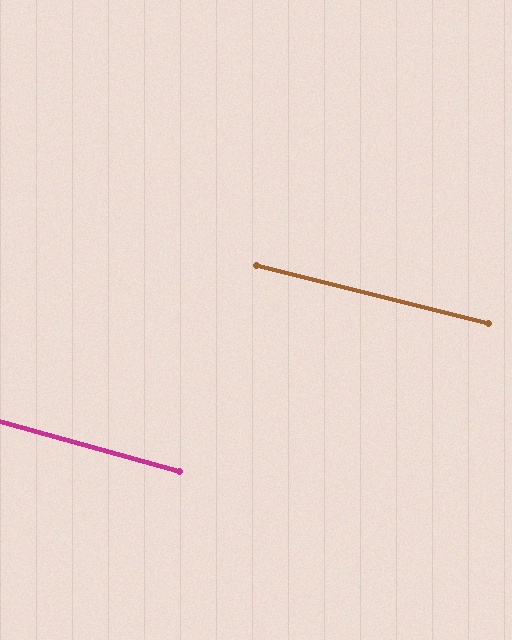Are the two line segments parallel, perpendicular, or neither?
Parallel — their directions differ by only 1.2°.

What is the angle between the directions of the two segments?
Approximately 1 degree.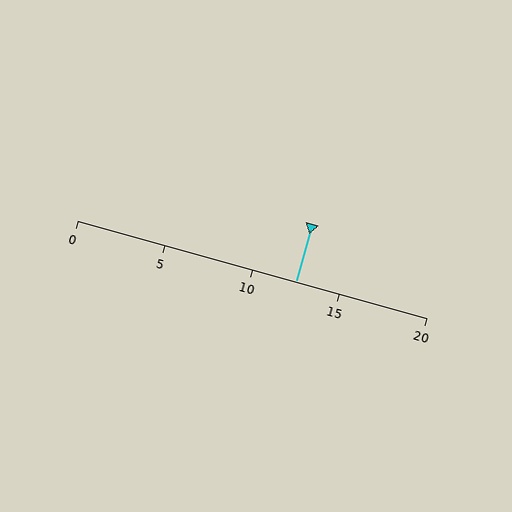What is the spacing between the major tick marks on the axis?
The major ticks are spaced 5 apart.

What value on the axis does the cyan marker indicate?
The marker indicates approximately 12.5.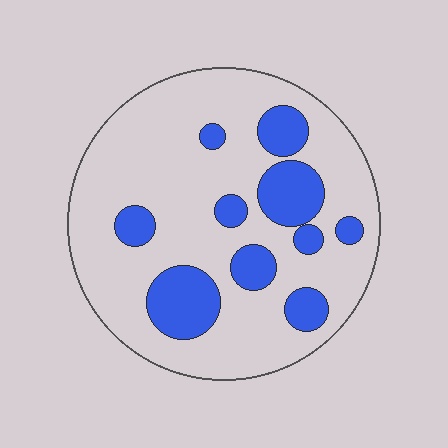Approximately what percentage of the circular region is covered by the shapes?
Approximately 25%.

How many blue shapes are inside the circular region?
10.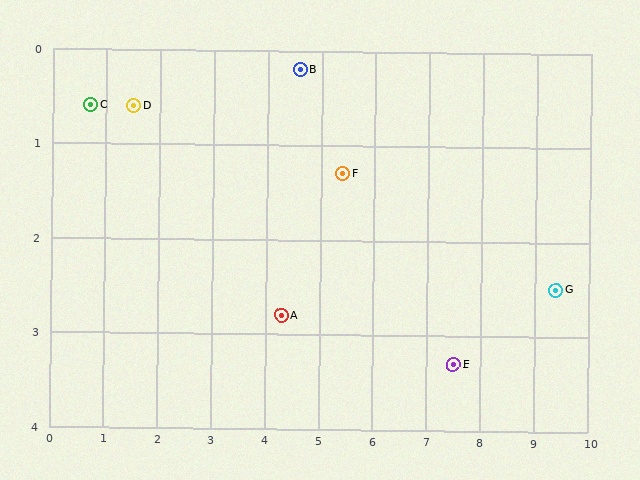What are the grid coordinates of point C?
Point C is at approximately (0.7, 0.6).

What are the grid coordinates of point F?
Point F is at approximately (5.4, 1.3).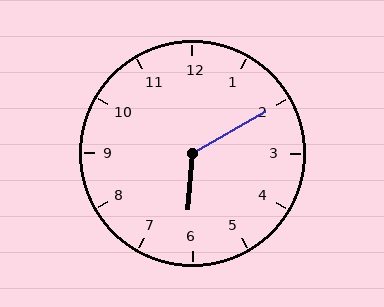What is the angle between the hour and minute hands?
Approximately 125 degrees.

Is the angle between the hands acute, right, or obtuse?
It is obtuse.